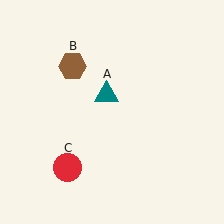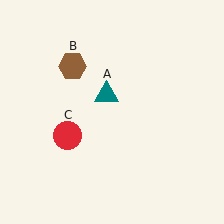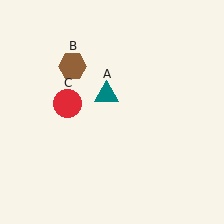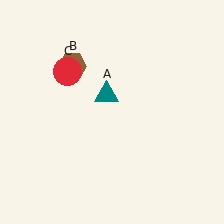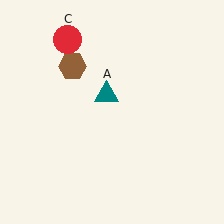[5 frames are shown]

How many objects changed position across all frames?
1 object changed position: red circle (object C).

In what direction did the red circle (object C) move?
The red circle (object C) moved up.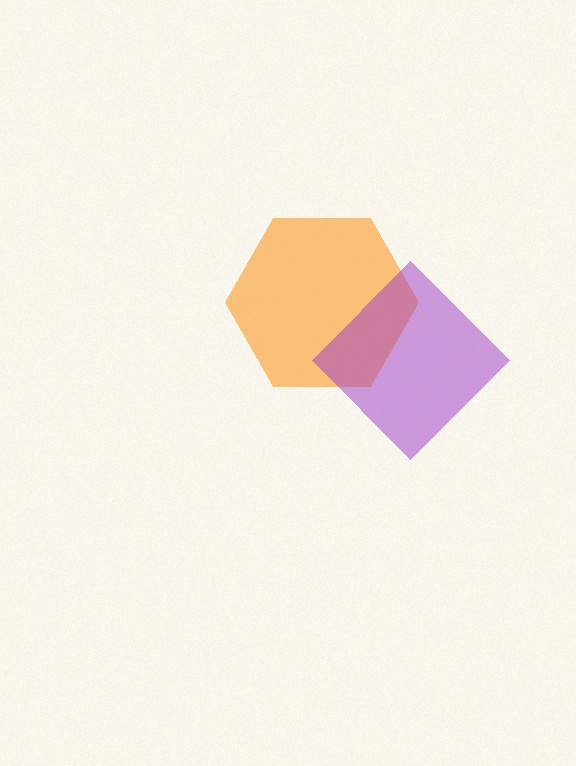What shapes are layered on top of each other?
The layered shapes are: an orange hexagon, a purple diamond.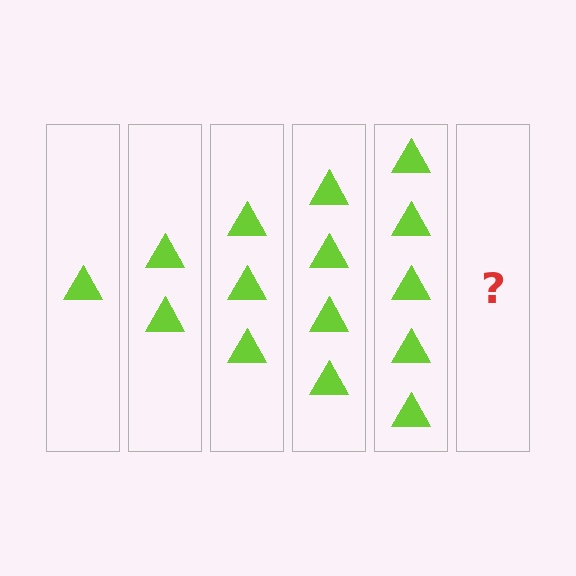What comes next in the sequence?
The next element should be 6 triangles.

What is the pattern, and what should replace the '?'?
The pattern is that each step adds one more triangle. The '?' should be 6 triangles.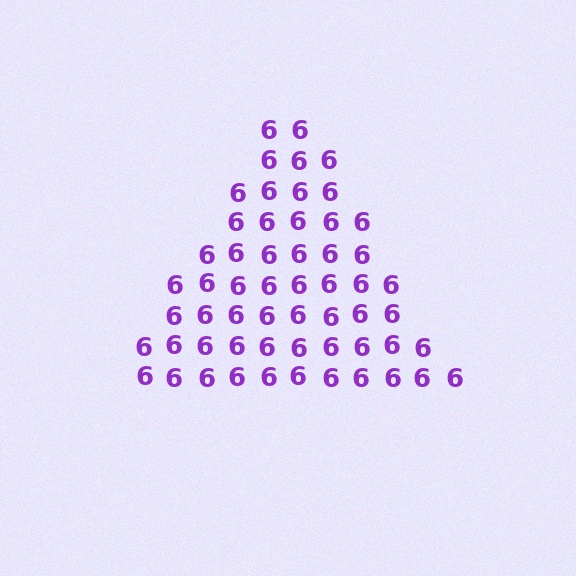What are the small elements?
The small elements are digit 6's.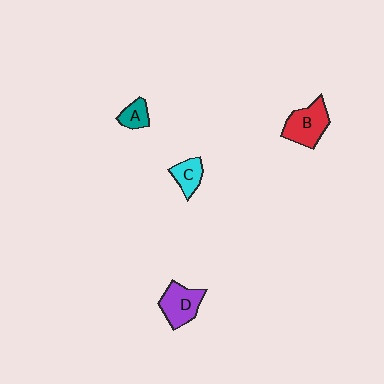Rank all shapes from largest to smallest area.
From largest to smallest: B (red), D (purple), C (cyan), A (teal).